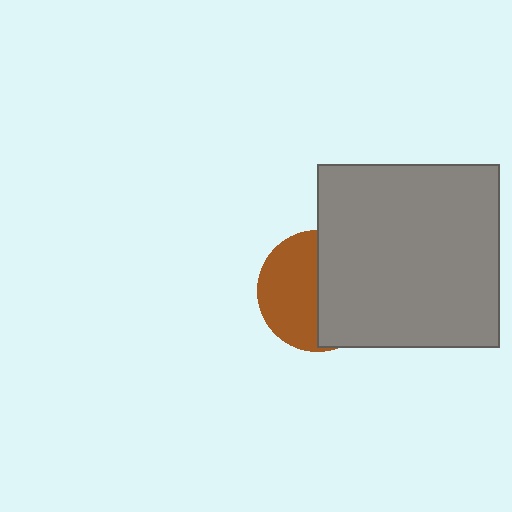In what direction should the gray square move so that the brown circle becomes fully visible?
The gray square should move right. That is the shortest direction to clear the overlap and leave the brown circle fully visible.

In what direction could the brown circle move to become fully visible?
The brown circle could move left. That would shift it out from behind the gray square entirely.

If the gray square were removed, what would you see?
You would see the complete brown circle.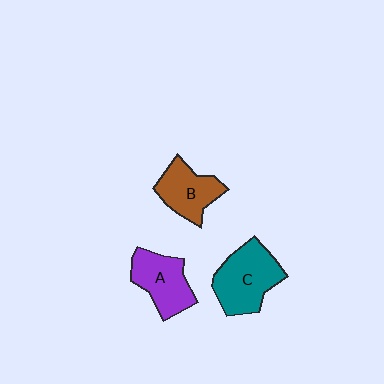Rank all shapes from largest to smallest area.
From largest to smallest: C (teal), A (purple), B (brown).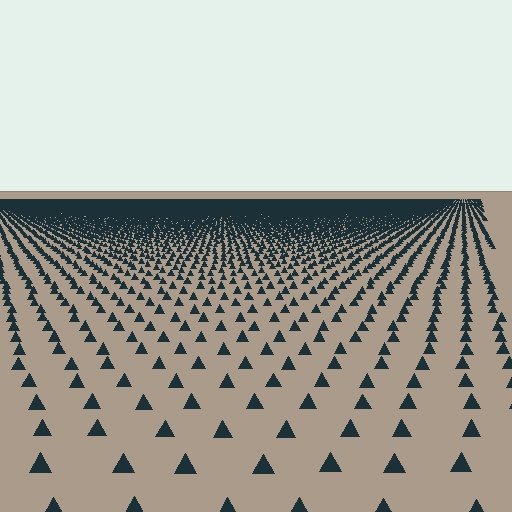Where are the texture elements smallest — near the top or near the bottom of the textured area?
Near the top.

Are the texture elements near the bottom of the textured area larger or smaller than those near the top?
Larger. Near the bottom, elements are closer to the viewer and appear at a bigger on-screen size.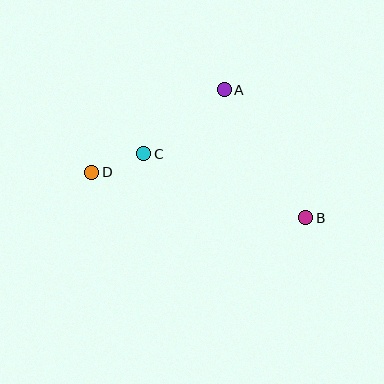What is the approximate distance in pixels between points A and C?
The distance between A and C is approximately 103 pixels.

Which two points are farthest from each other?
Points B and D are farthest from each other.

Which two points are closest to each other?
Points C and D are closest to each other.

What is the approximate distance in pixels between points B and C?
The distance between B and C is approximately 174 pixels.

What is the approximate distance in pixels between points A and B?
The distance between A and B is approximately 152 pixels.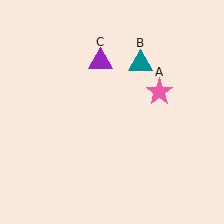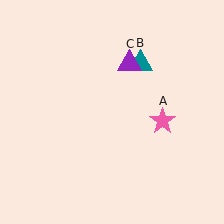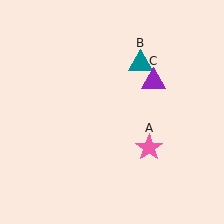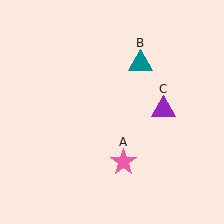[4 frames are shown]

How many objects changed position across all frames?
2 objects changed position: pink star (object A), purple triangle (object C).